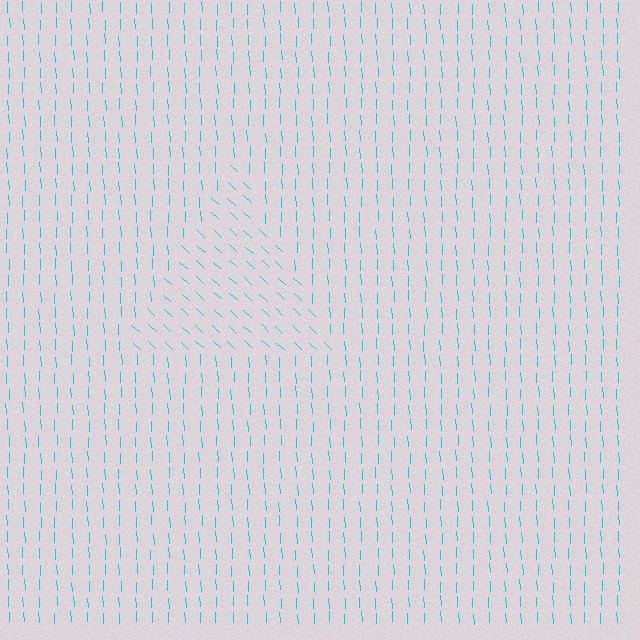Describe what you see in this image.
The image is filled with small cyan line segments. A triangle region in the image has lines oriented differently from the surrounding lines, creating a visible texture boundary.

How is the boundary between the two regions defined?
The boundary is defined purely by a change in line orientation (approximately 45 degrees difference). All lines are the same color and thickness.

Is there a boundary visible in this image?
Yes, there is a texture boundary formed by a change in line orientation.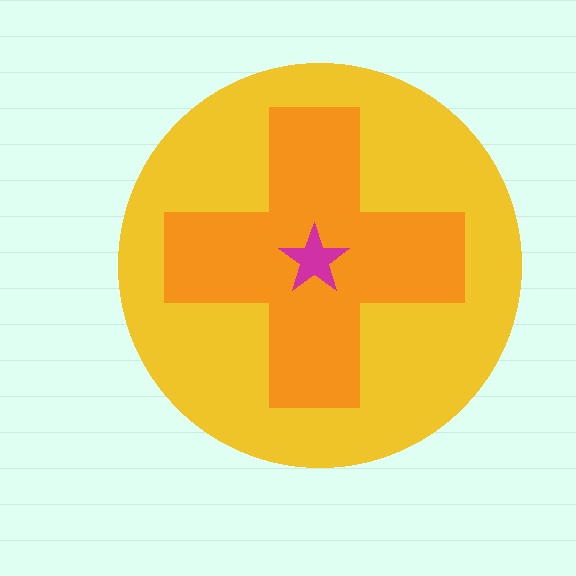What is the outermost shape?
The yellow circle.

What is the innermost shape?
The magenta star.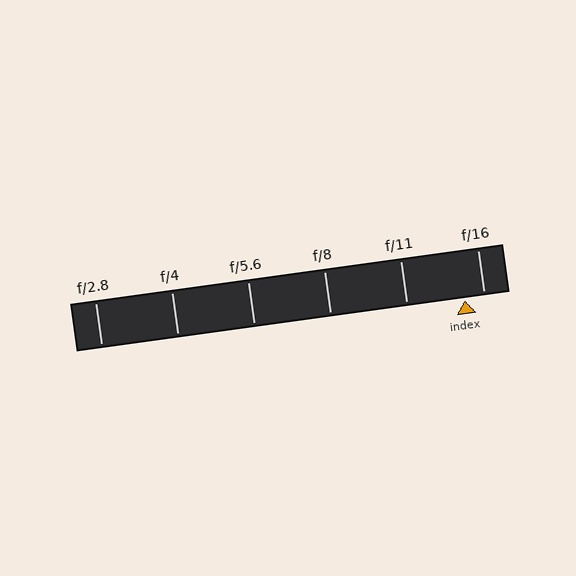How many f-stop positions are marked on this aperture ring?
There are 6 f-stop positions marked.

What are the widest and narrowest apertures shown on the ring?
The widest aperture shown is f/2.8 and the narrowest is f/16.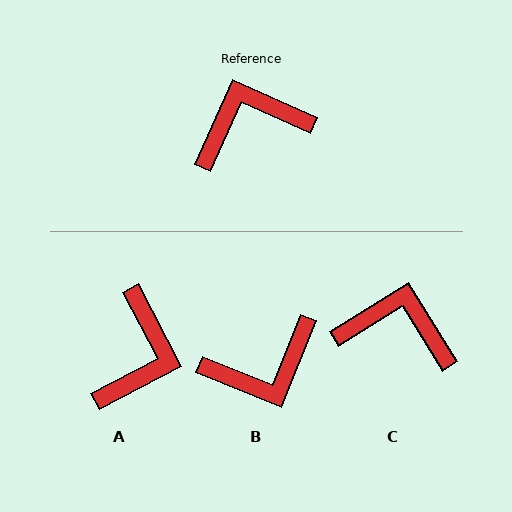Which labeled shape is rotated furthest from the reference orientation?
B, about 178 degrees away.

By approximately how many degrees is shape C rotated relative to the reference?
Approximately 34 degrees clockwise.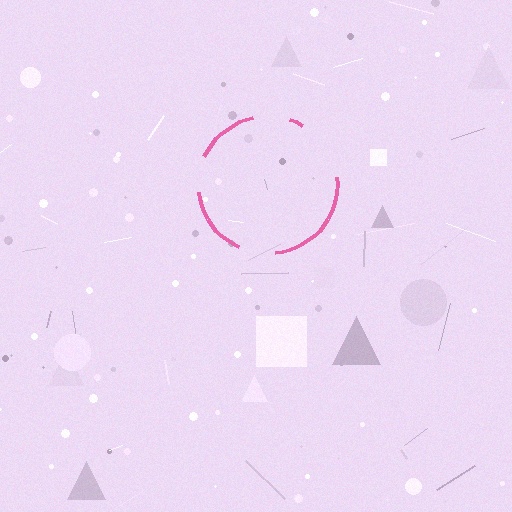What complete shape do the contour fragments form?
The contour fragments form a circle.